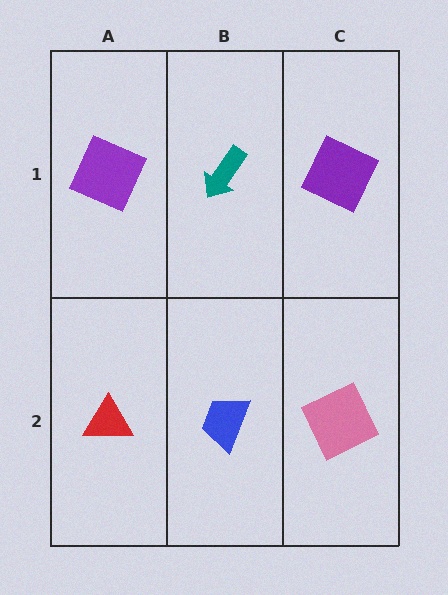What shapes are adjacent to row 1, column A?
A red triangle (row 2, column A), a teal arrow (row 1, column B).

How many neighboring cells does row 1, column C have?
2.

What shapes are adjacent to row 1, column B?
A blue trapezoid (row 2, column B), a purple square (row 1, column A), a purple square (row 1, column C).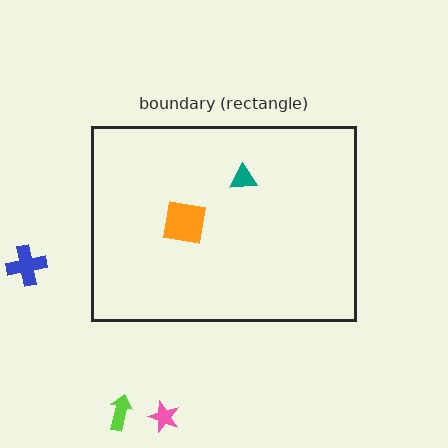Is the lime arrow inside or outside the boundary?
Outside.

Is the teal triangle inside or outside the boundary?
Inside.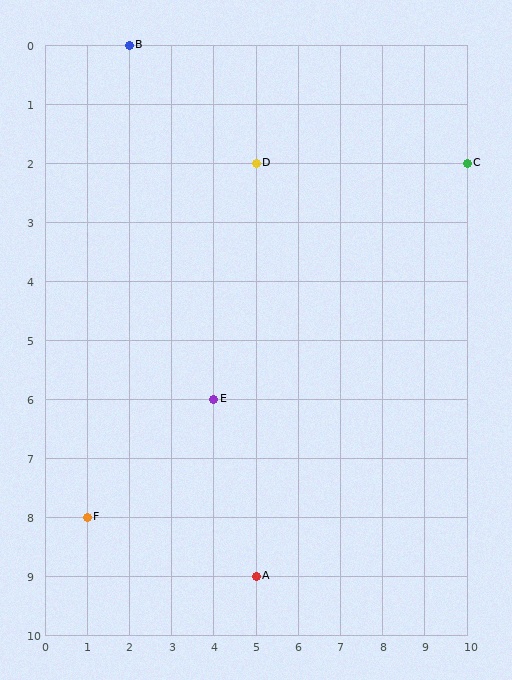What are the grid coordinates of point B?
Point B is at grid coordinates (2, 0).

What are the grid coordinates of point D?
Point D is at grid coordinates (5, 2).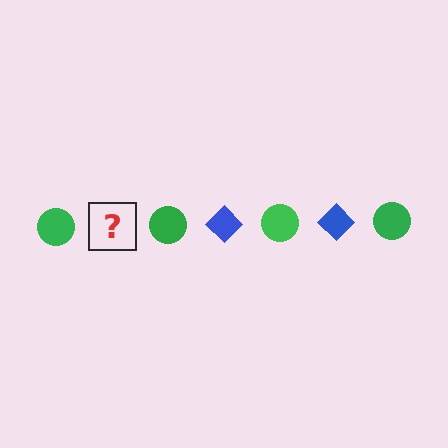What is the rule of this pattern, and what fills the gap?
The rule is that the pattern alternates between green circle and blue diamond. The gap should be filled with a blue diamond.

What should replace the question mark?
The question mark should be replaced with a blue diamond.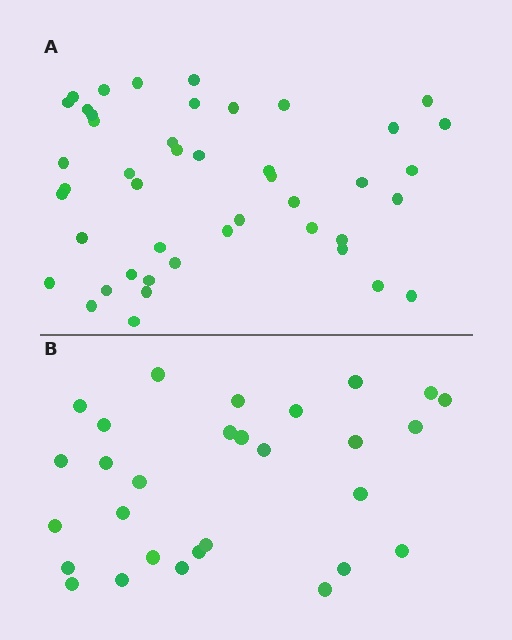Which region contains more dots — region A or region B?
Region A (the top region) has more dots.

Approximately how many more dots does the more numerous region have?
Region A has approximately 15 more dots than region B.